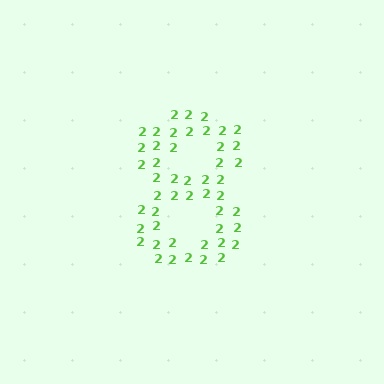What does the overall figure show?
The overall figure shows the digit 8.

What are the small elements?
The small elements are digit 2's.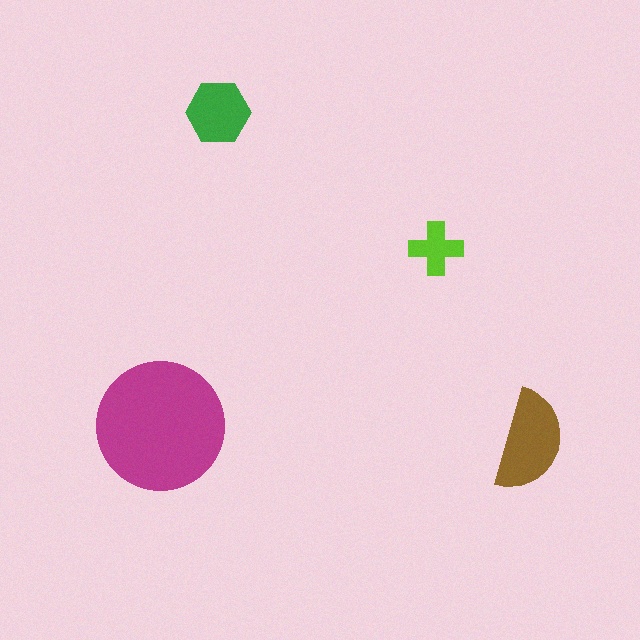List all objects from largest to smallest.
The magenta circle, the brown semicircle, the green hexagon, the lime cross.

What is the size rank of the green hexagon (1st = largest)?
3rd.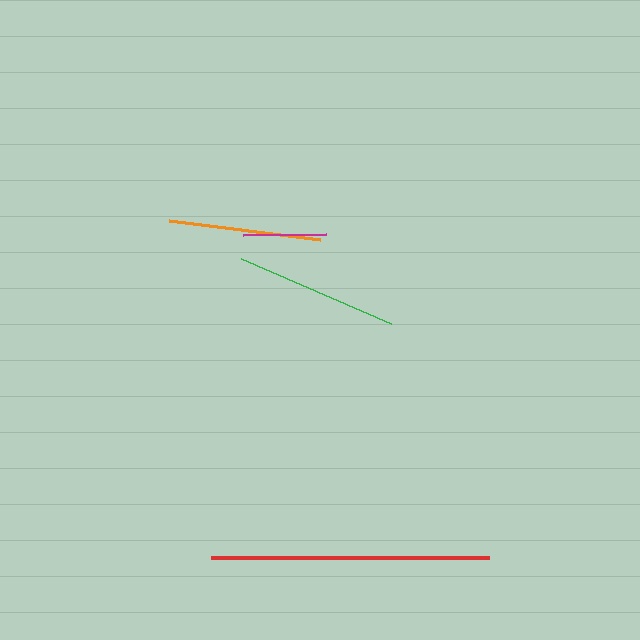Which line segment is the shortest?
The magenta line is the shortest at approximately 83 pixels.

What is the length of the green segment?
The green segment is approximately 163 pixels long.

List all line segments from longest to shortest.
From longest to shortest: red, green, orange, magenta.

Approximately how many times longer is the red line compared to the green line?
The red line is approximately 1.7 times the length of the green line.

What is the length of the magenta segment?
The magenta segment is approximately 83 pixels long.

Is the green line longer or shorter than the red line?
The red line is longer than the green line.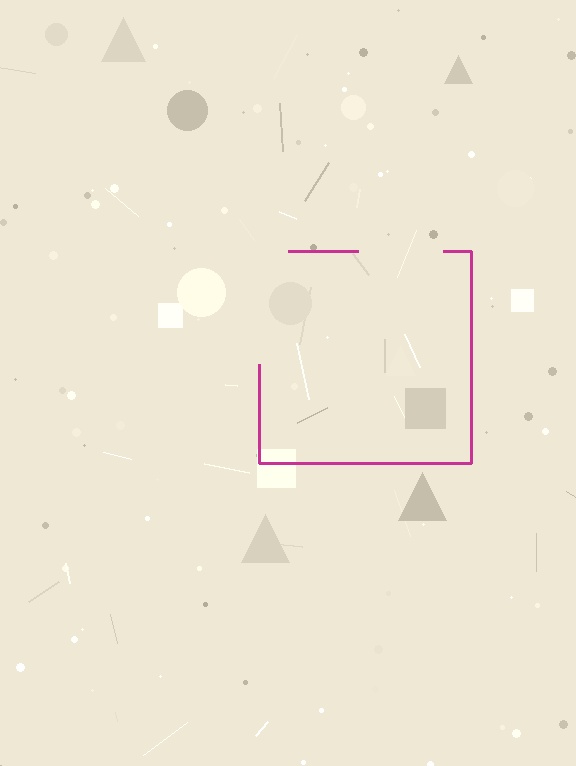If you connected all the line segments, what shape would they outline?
They would outline a square.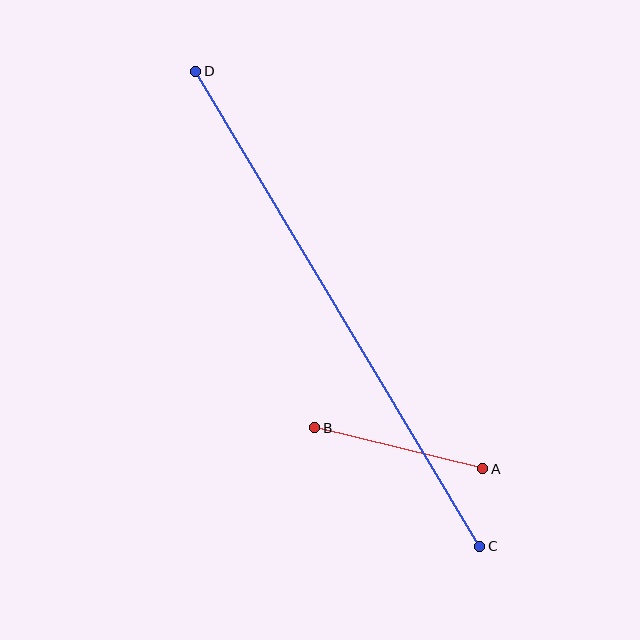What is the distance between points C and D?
The distance is approximately 553 pixels.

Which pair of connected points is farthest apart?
Points C and D are farthest apart.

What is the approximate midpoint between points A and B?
The midpoint is at approximately (399, 448) pixels.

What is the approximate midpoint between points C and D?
The midpoint is at approximately (338, 309) pixels.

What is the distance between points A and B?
The distance is approximately 173 pixels.